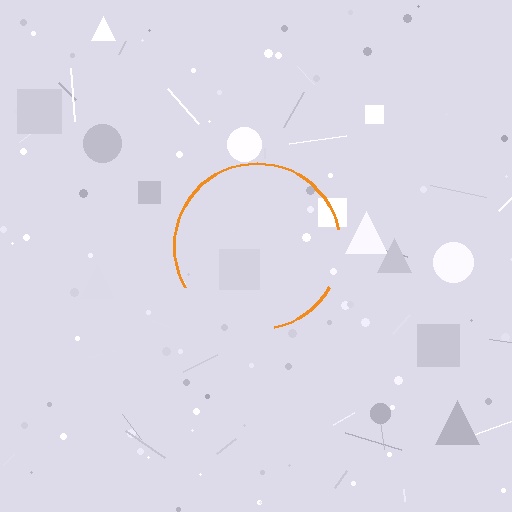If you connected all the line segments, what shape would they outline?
They would outline a circle.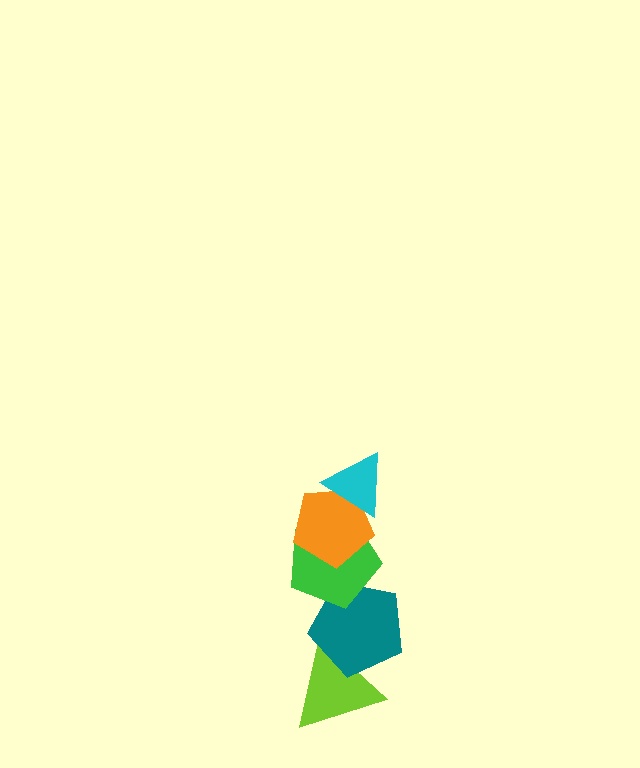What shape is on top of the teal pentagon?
The green pentagon is on top of the teal pentagon.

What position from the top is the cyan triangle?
The cyan triangle is 1st from the top.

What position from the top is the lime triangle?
The lime triangle is 5th from the top.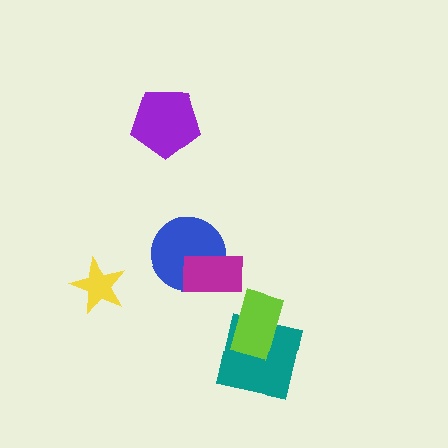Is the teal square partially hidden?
Yes, it is partially covered by another shape.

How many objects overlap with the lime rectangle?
1 object overlaps with the lime rectangle.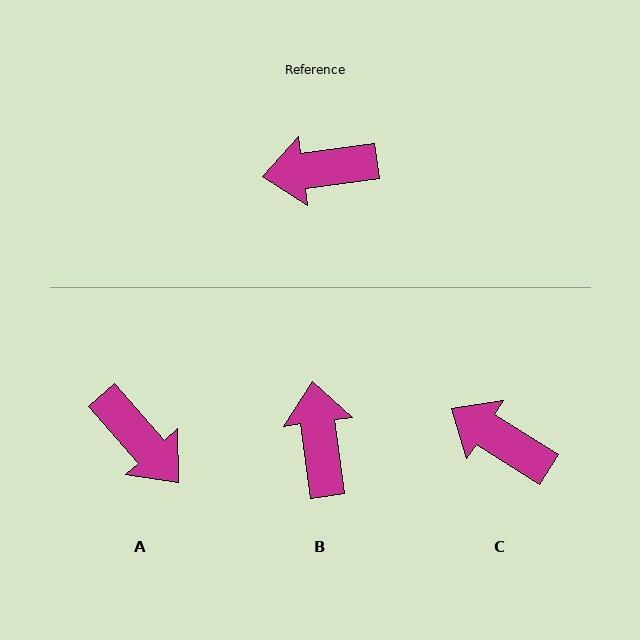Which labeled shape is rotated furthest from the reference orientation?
A, about 123 degrees away.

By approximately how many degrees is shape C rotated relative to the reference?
Approximately 40 degrees clockwise.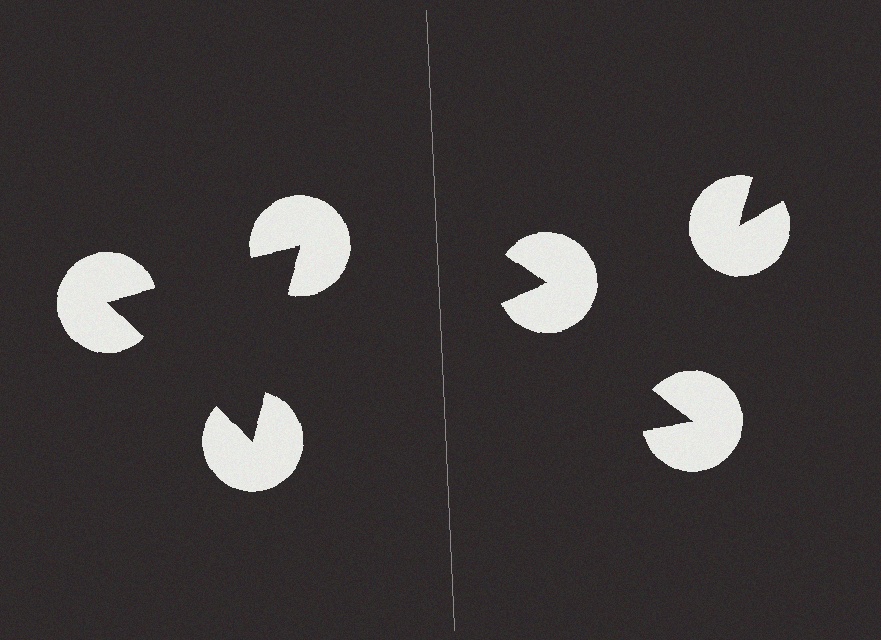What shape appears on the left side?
An illusory triangle.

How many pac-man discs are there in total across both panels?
6 — 3 on each side.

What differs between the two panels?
The pac-man discs are positioned identically on both sides; only the wedge orientations differ. On the left they align to a triangle; on the right they are misaligned.